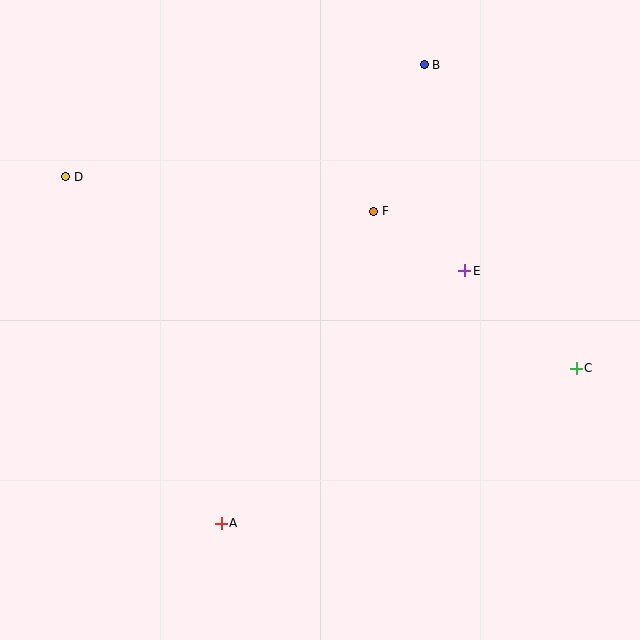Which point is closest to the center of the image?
Point F at (374, 211) is closest to the center.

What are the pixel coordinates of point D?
Point D is at (66, 177).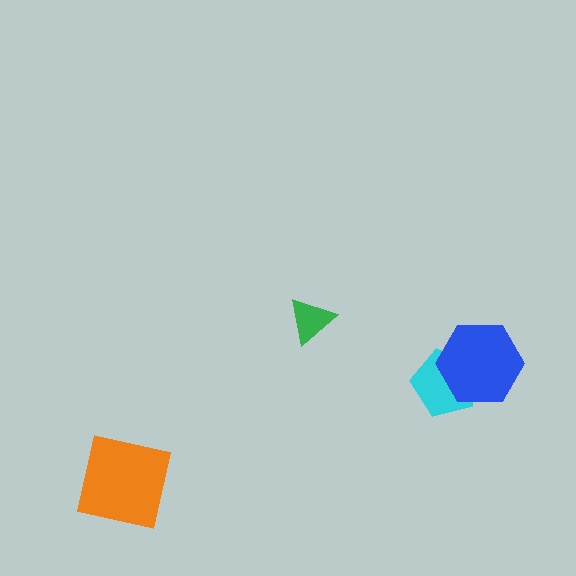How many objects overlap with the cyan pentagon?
1 object overlaps with the cyan pentagon.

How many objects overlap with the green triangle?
0 objects overlap with the green triangle.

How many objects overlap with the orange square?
0 objects overlap with the orange square.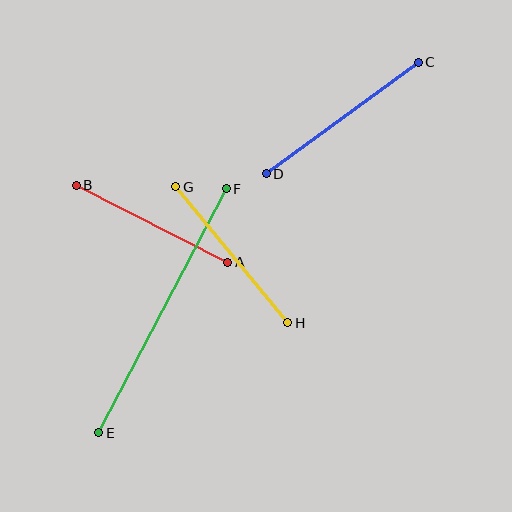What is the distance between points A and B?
The distance is approximately 170 pixels.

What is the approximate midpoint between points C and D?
The midpoint is at approximately (342, 118) pixels.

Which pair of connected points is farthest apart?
Points E and F are farthest apart.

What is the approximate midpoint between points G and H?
The midpoint is at approximately (232, 255) pixels.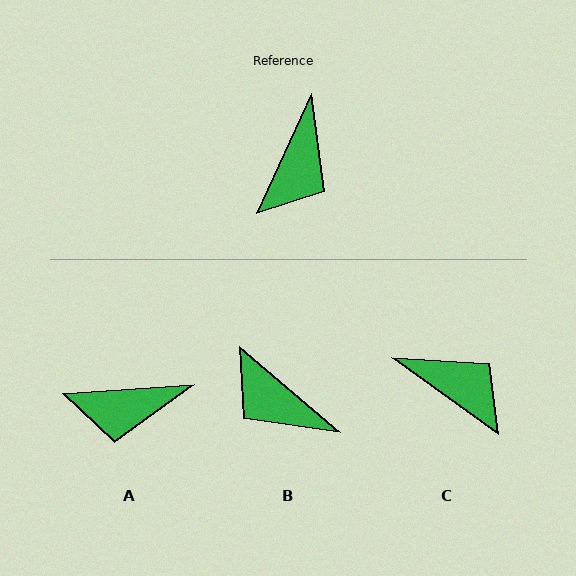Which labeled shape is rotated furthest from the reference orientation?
B, about 106 degrees away.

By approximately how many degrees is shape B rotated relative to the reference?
Approximately 106 degrees clockwise.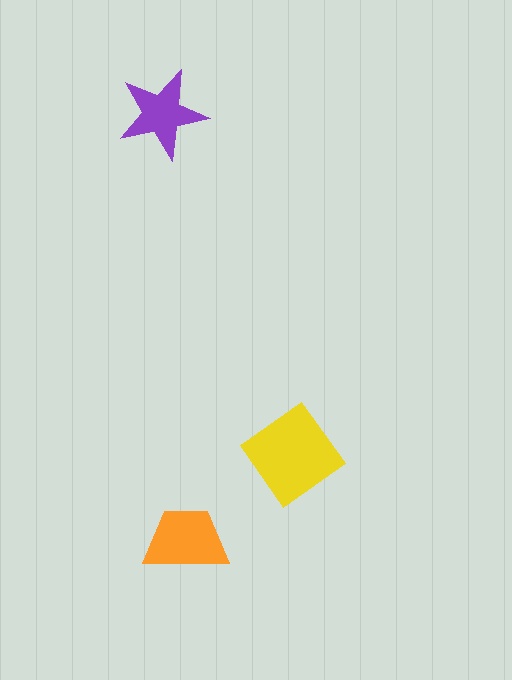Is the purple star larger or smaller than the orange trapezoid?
Smaller.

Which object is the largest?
The yellow diamond.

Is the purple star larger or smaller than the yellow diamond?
Smaller.